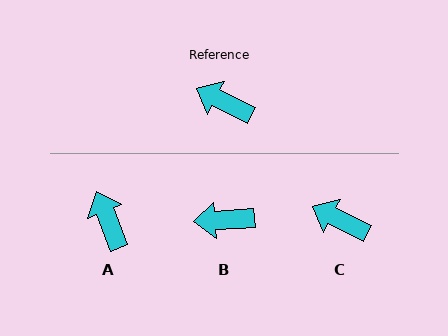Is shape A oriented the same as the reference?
No, it is off by about 42 degrees.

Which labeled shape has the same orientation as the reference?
C.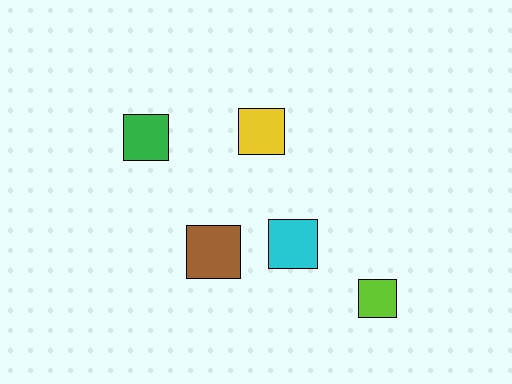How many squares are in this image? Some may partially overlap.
There are 5 squares.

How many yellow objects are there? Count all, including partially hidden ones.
There is 1 yellow object.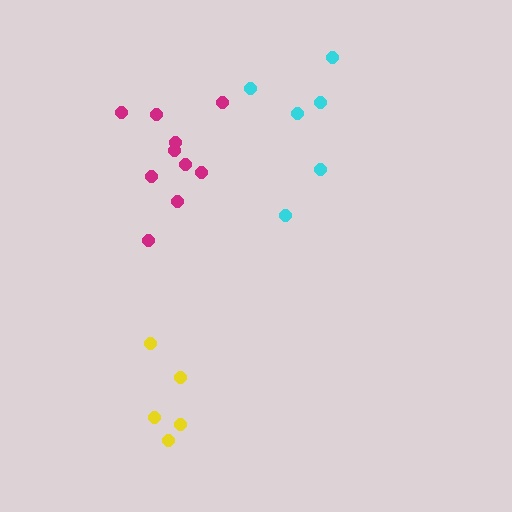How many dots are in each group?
Group 1: 10 dots, Group 2: 5 dots, Group 3: 6 dots (21 total).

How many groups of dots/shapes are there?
There are 3 groups.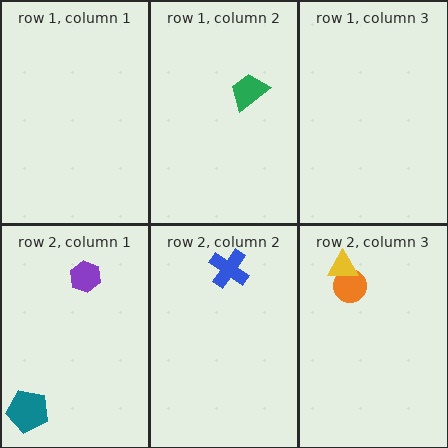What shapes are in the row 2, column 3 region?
The orange circle, the yellow triangle.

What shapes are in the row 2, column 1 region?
The teal pentagon, the purple hexagon.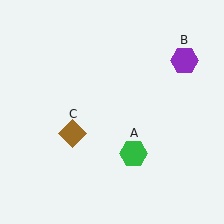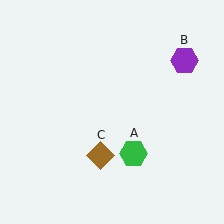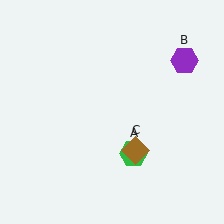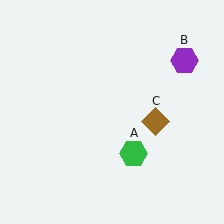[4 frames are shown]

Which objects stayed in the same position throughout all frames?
Green hexagon (object A) and purple hexagon (object B) remained stationary.